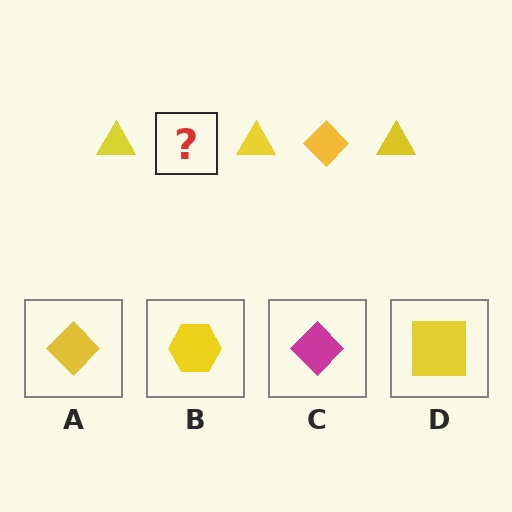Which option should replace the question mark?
Option A.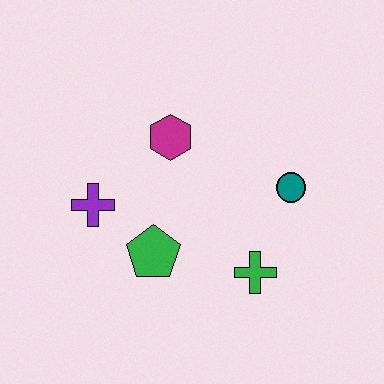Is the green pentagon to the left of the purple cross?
No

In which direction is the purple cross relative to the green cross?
The purple cross is to the left of the green cross.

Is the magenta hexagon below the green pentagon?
No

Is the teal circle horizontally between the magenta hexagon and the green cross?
No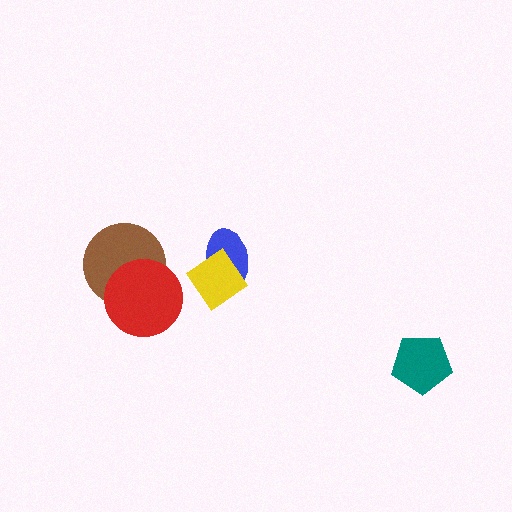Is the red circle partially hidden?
No, no other shape covers it.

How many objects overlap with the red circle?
1 object overlaps with the red circle.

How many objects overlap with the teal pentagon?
0 objects overlap with the teal pentagon.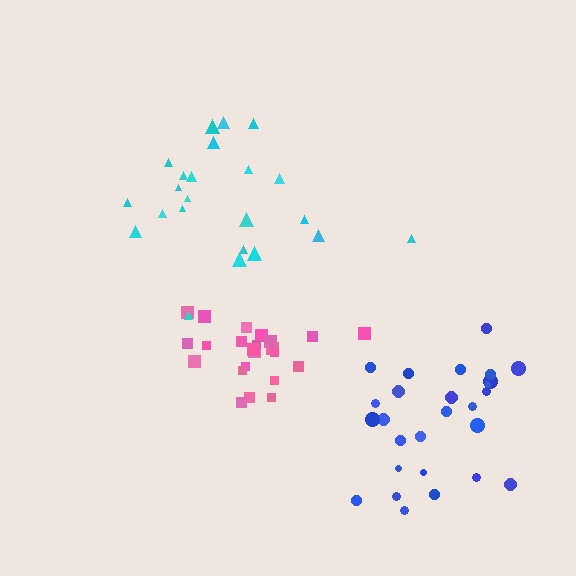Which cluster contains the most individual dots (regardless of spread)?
Blue (27).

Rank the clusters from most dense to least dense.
pink, blue, cyan.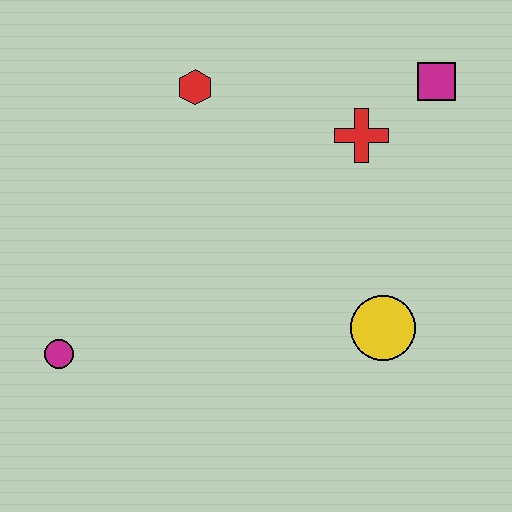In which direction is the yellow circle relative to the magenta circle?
The yellow circle is to the right of the magenta circle.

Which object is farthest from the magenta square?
The magenta circle is farthest from the magenta square.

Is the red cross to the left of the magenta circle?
No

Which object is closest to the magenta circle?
The red hexagon is closest to the magenta circle.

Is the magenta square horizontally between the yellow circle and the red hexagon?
No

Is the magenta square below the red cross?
No